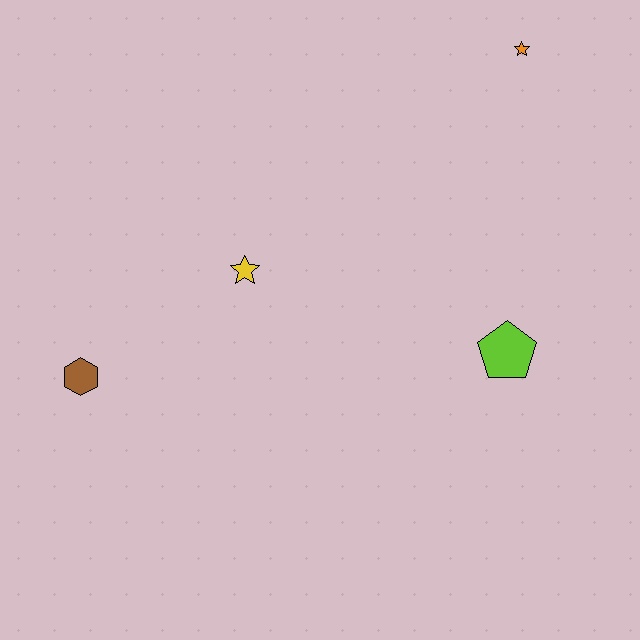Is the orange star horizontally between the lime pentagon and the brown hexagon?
No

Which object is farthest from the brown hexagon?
The orange star is farthest from the brown hexagon.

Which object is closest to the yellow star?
The brown hexagon is closest to the yellow star.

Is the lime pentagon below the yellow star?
Yes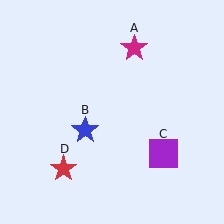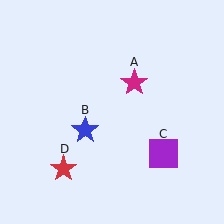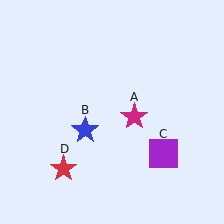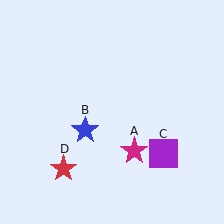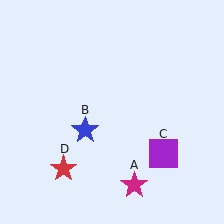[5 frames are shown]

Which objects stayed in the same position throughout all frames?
Blue star (object B) and purple square (object C) and red star (object D) remained stationary.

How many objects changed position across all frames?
1 object changed position: magenta star (object A).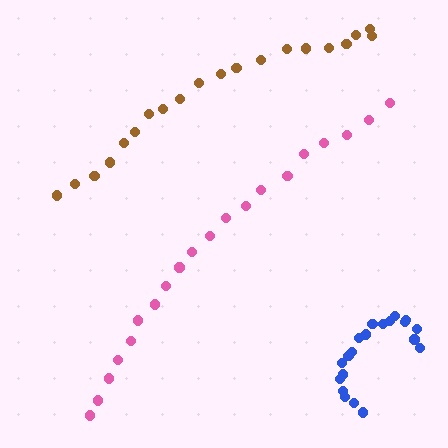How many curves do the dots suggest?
There are 3 distinct paths.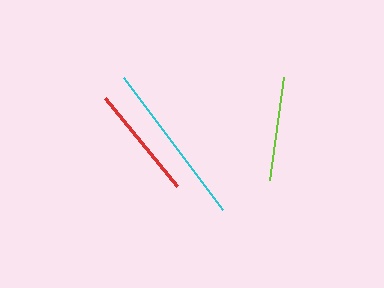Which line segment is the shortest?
The lime line is the shortest at approximately 104 pixels.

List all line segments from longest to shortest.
From longest to shortest: cyan, red, lime.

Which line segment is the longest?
The cyan line is the longest at approximately 165 pixels.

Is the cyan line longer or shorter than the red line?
The cyan line is longer than the red line.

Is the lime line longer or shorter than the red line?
The red line is longer than the lime line.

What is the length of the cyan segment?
The cyan segment is approximately 165 pixels long.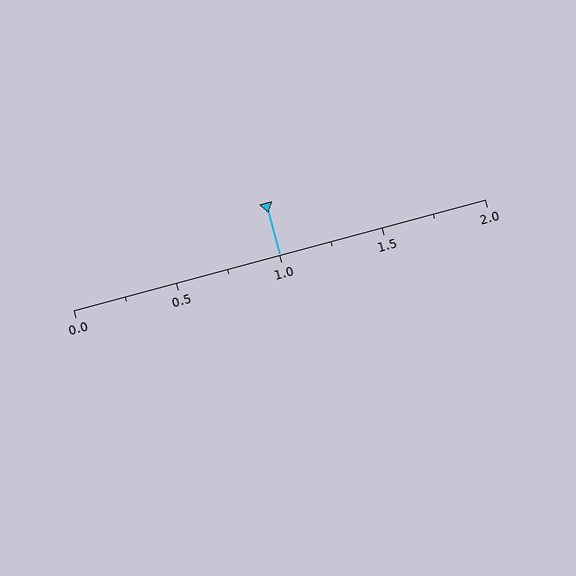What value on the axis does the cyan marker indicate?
The marker indicates approximately 1.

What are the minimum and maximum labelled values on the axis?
The axis runs from 0.0 to 2.0.